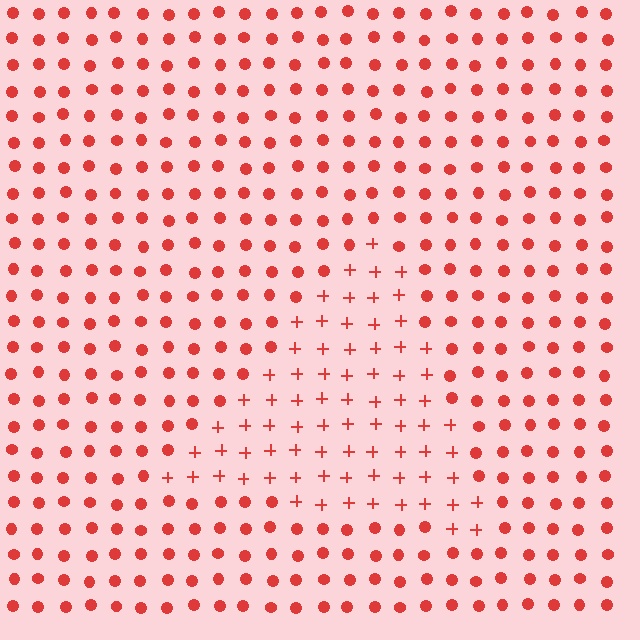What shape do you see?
I see a triangle.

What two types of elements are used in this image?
The image uses plus signs inside the triangle region and circles outside it.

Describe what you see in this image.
The image is filled with small red elements arranged in a uniform grid. A triangle-shaped region contains plus signs, while the surrounding area contains circles. The boundary is defined purely by the change in element shape.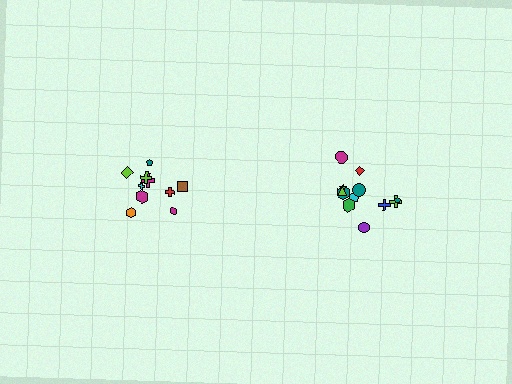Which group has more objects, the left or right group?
The right group.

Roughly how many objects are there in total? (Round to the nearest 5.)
Roughly 20 objects in total.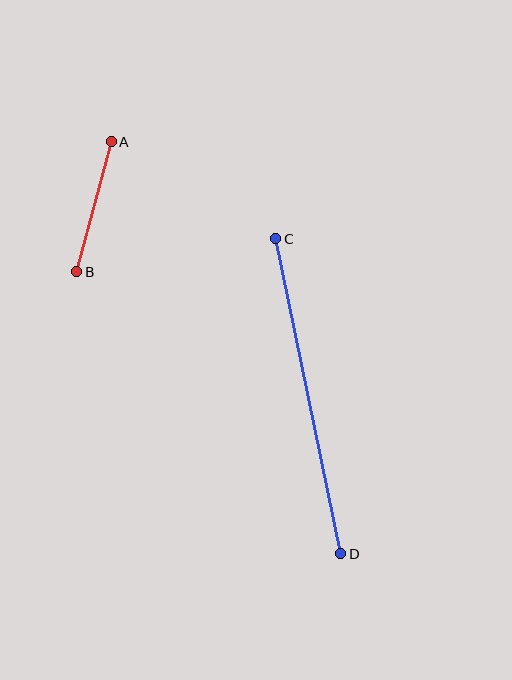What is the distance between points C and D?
The distance is approximately 321 pixels.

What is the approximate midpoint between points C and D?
The midpoint is at approximately (308, 396) pixels.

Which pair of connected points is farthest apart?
Points C and D are farthest apart.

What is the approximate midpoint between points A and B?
The midpoint is at approximately (94, 207) pixels.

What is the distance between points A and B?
The distance is approximately 135 pixels.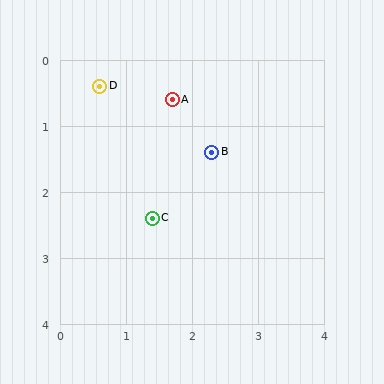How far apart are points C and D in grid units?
Points C and D are about 2.2 grid units apart.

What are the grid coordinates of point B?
Point B is at approximately (2.3, 1.4).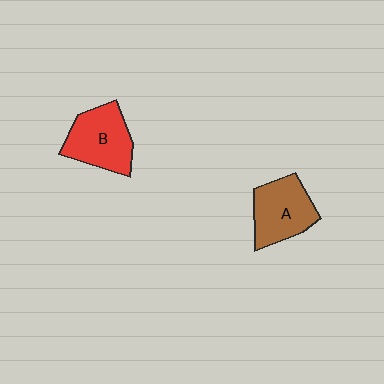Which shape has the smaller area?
Shape A (brown).